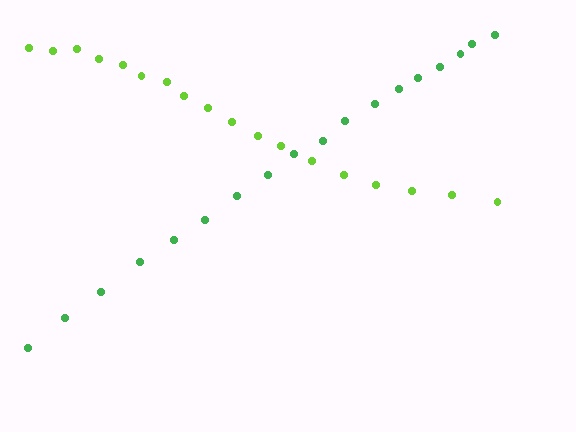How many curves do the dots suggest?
There are 2 distinct paths.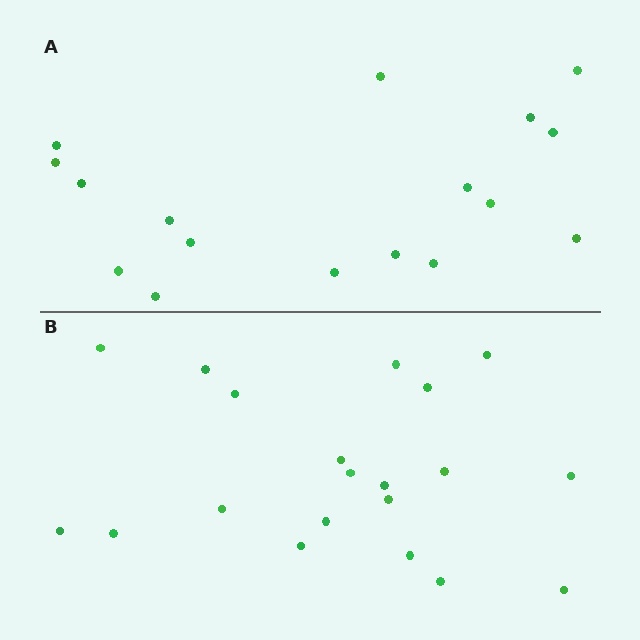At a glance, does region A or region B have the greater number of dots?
Region B (the bottom region) has more dots.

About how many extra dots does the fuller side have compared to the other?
Region B has just a few more — roughly 2 or 3 more dots than region A.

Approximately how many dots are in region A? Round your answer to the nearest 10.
About 20 dots. (The exact count is 17, which rounds to 20.)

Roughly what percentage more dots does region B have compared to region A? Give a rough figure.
About 20% more.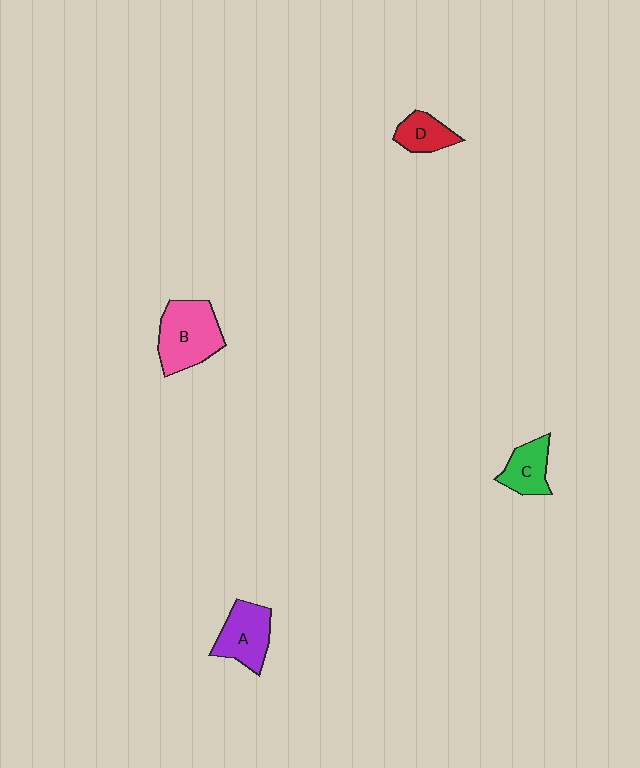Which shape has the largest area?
Shape B (pink).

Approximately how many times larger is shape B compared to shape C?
Approximately 1.8 times.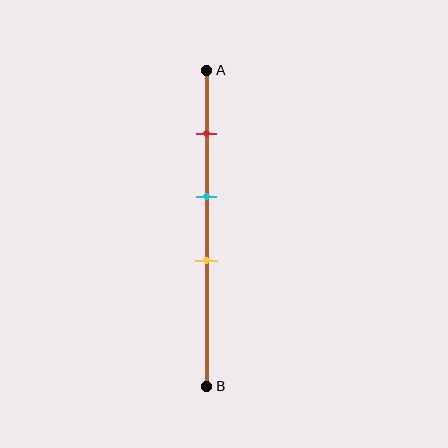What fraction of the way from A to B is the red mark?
The red mark is approximately 20% (0.2) of the way from A to B.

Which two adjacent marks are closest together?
The cyan and yellow marks are the closest adjacent pair.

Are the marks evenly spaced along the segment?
Yes, the marks are approximately evenly spaced.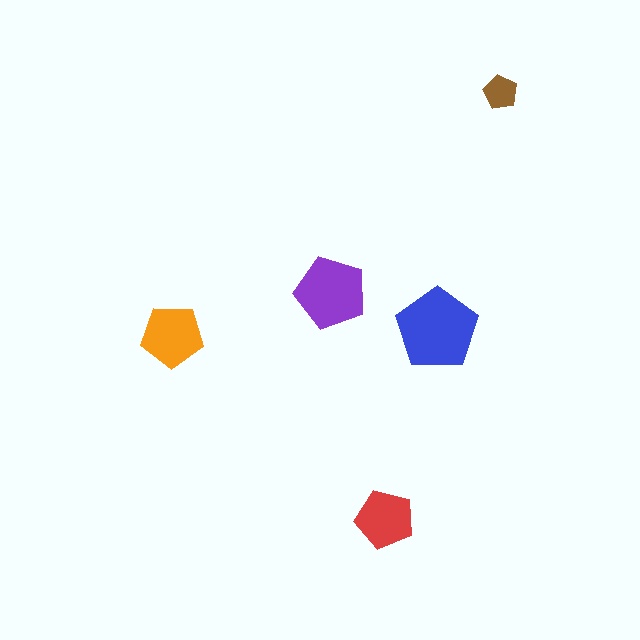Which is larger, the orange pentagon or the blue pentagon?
The blue one.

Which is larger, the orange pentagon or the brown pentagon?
The orange one.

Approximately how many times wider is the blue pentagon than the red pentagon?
About 1.5 times wider.